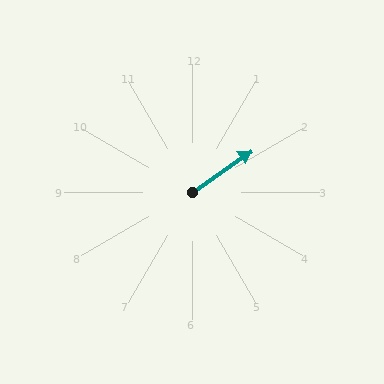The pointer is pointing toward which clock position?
Roughly 2 o'clock.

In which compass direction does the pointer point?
Northeast.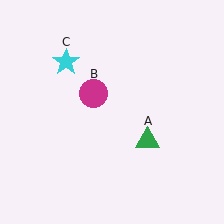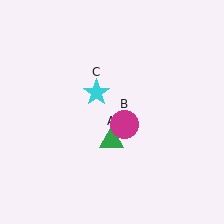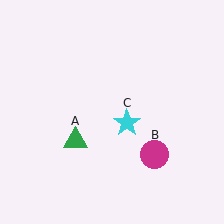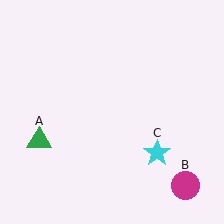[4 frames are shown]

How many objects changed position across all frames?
3 objects changed position: green triangle (object A), magenta circle (object B), cyan star (object C).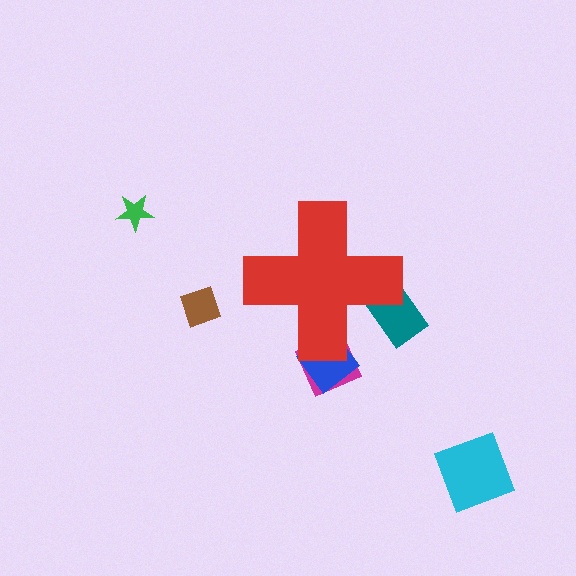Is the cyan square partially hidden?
No, the cyan square is fully visible.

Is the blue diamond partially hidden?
Yes, the blue diamond is partially hidden behind the red cross.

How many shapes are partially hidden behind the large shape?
3 shapes are partially hidden.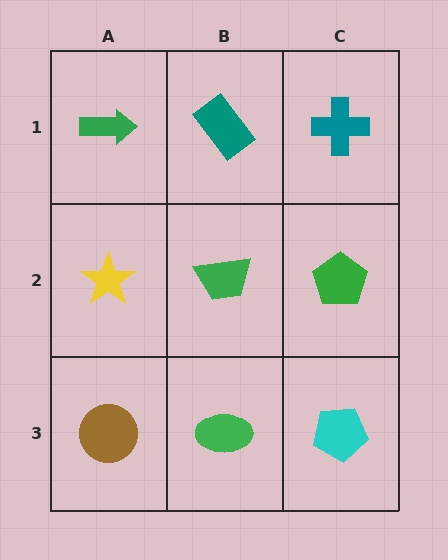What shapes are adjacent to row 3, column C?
A green pentagon (row 2, column C), a green ellipse (row 3, column B).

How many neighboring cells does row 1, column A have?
2.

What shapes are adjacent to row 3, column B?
A green trapezoid (row 2, column B), a brown circle (row 3, column A), a cyan pentagon (row 3, column C).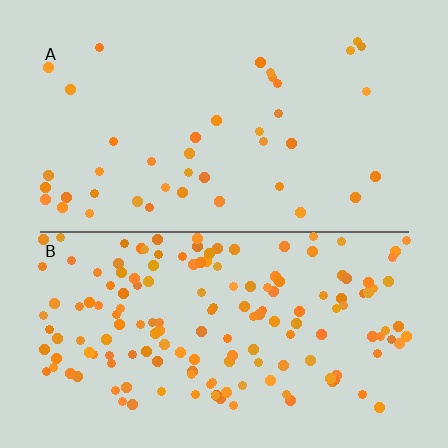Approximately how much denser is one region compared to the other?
Approximately 3.9× — region B over region A.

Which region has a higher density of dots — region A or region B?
B (the bottom).